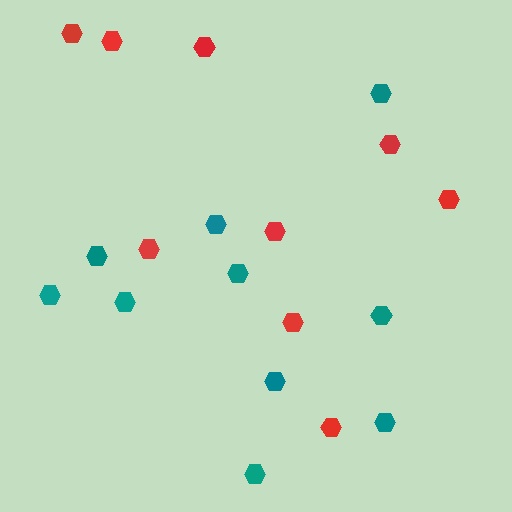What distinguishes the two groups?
There are 2 groups: one group of red hexagons (9) and one group of teal hexagons (10).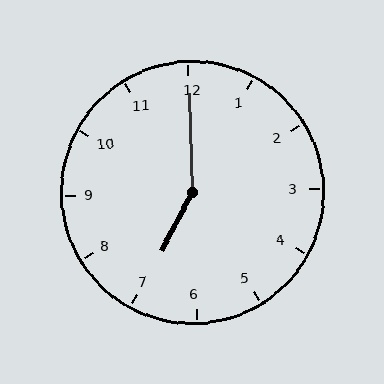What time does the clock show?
7:00.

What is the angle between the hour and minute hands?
Approximately 150 degrees.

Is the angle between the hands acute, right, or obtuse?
It is obtuse.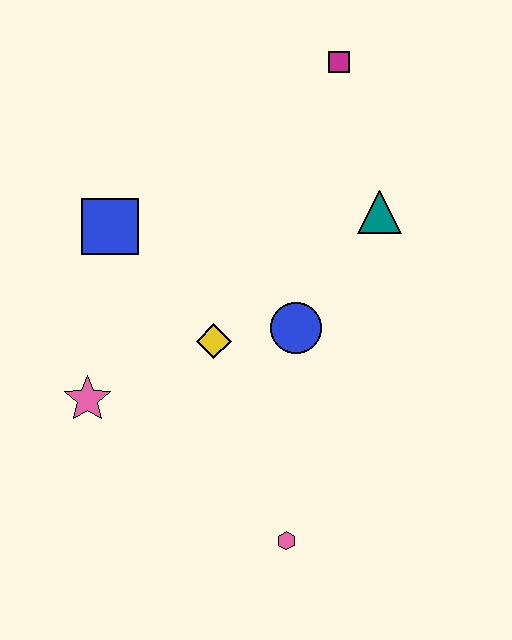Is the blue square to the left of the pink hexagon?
Yes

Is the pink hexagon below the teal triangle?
Yes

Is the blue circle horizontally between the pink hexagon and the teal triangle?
Yes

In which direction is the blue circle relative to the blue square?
The blue circle is to the right of the blue square.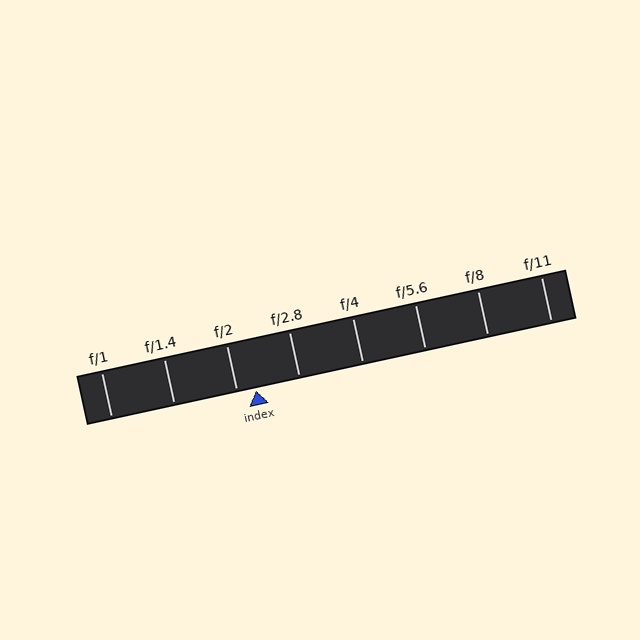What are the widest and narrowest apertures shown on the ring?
The widest aperture shown is f/1 and the narrowest is f/11.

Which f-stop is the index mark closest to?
The index mark is closest to f/2.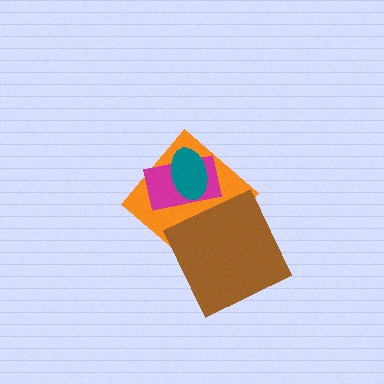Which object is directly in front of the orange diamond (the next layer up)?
The magenta rectangle is directly in front of the orange diamond.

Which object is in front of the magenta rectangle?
The teal ellipse is in front of the magenta rectangle.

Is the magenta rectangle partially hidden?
Yes, it is partially covered by another shape.